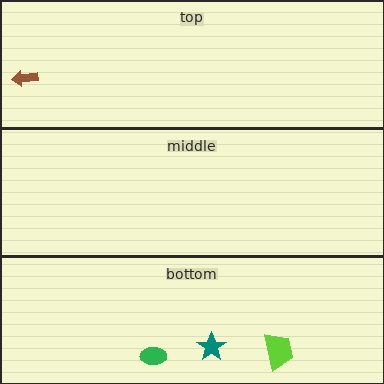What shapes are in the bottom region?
The green ellipse, the lime trapezoid, the teal star.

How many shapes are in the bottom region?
3.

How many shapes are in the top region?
1.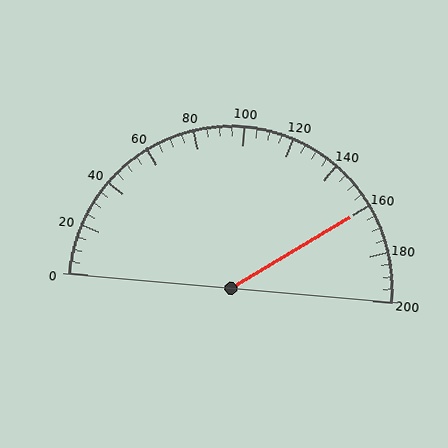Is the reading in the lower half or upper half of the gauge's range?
The reading is in the upper half of the range (0 to 200).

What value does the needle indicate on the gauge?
The needle indicates approximately 160.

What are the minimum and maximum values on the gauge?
The gauge ranges from 0 to 200.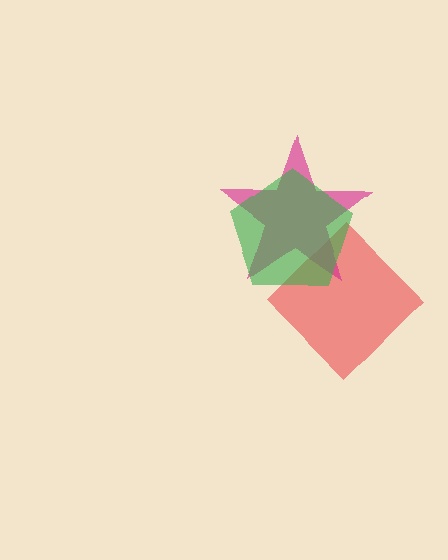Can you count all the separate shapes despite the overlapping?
Yes, there are 3 separate shapes.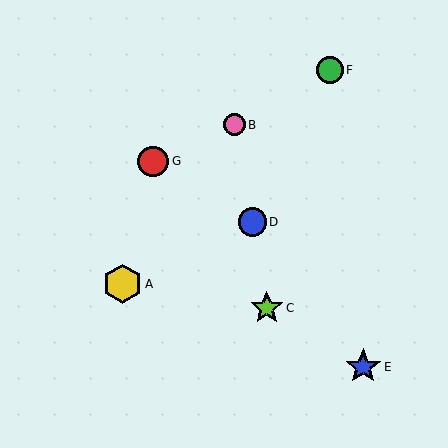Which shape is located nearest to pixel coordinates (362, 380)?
The blue star (labeled E) at (363, 367) is nearest to that location.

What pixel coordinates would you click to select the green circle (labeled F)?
Click at (330, 70) to select the green circle F.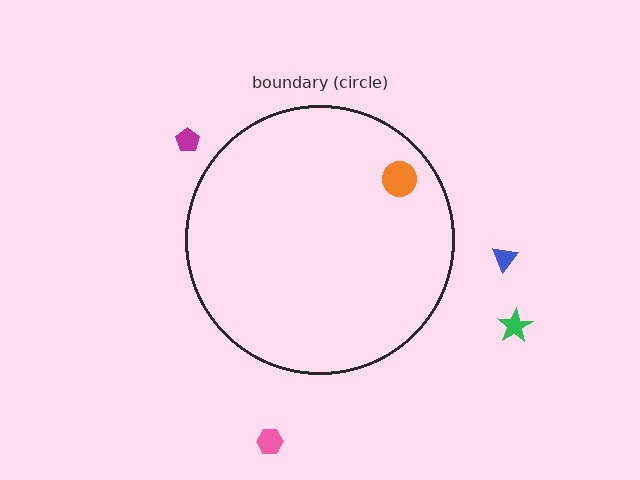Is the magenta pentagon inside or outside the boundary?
Outside.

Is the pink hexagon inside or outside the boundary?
Outside.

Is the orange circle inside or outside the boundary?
Inside.